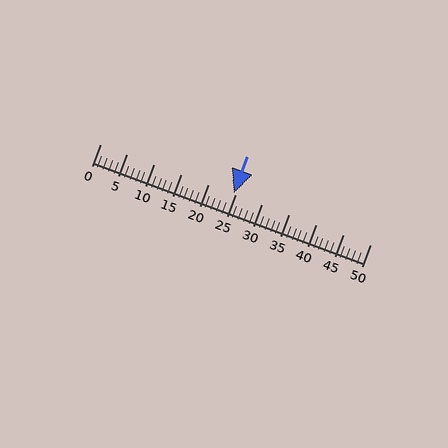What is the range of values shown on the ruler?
The ruler shows values from 0 to 50.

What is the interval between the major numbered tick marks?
The major tick marks are spaced 5 units apart.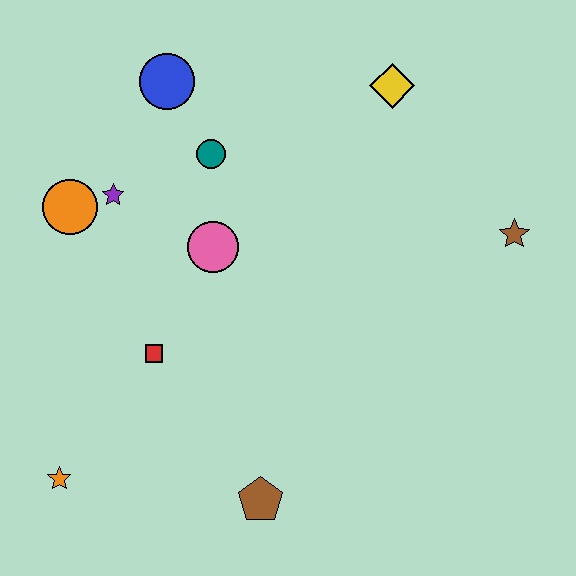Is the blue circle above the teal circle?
Yes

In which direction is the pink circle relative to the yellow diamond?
The pink circle is to the left of the yellow diamond.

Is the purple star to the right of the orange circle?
Yes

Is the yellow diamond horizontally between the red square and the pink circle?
No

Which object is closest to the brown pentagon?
The red square is closest to the brown pentagon.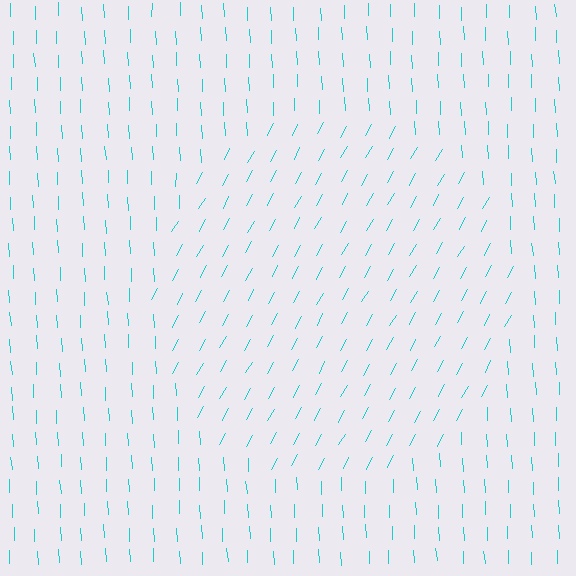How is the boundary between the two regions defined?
The boundary is defined purely by a change in line orientation (approximately 32 degrees difference). All lines are the same color and thickness.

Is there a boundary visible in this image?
Yes, there is a texture boundary formed by a change in line orientation.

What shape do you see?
I see a circle.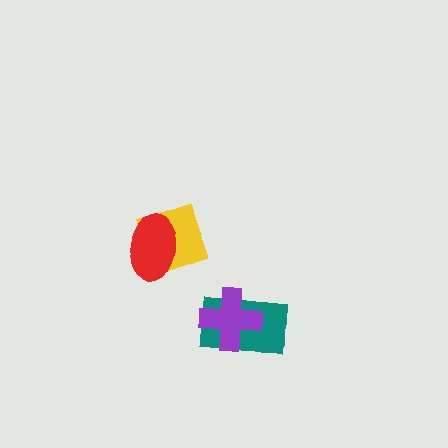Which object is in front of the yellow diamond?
The red ellipse is in front of the yellow diamond.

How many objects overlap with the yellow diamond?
1 object overlaps with the yellow diamond.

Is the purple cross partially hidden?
No, no other shape covers it.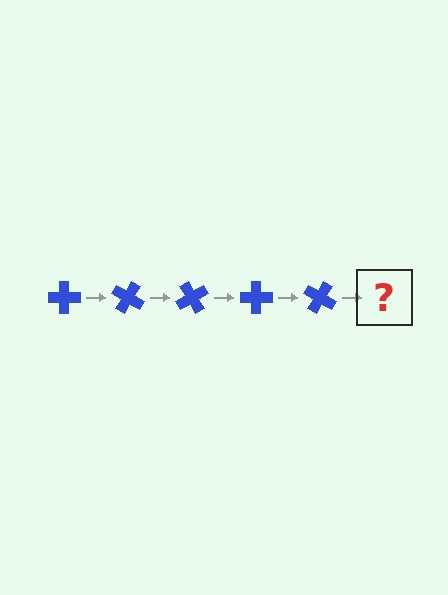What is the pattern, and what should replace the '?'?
The pattern is that the cross rotates 30 degrees each step. The '?' should be a blue cross rotated 150 degrees.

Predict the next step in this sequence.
The next step is a blue cross rotated 150 degrees.